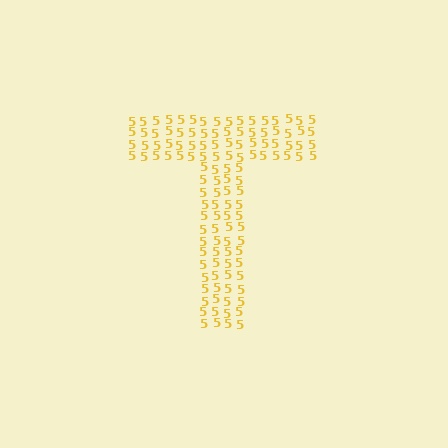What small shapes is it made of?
It is made of small digit 5's.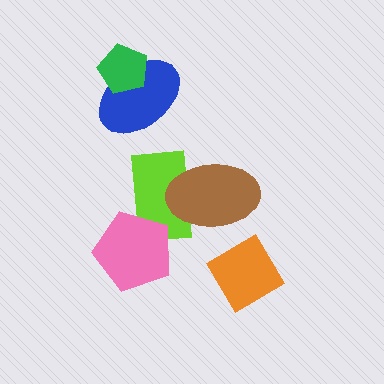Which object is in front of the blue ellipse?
The green pentagon is in front of the blue ellipse.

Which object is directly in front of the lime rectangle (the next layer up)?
The brown ellipse is directly in front of the lime rectangle.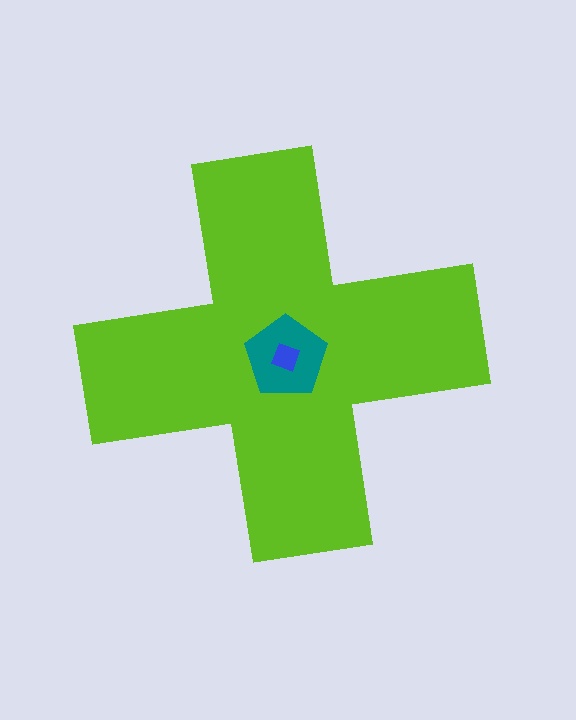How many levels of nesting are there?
3.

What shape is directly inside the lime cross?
The teal pentagon.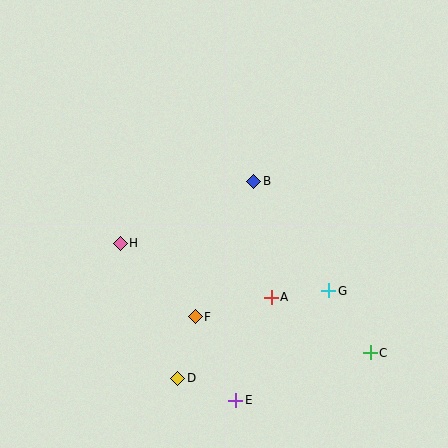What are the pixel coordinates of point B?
Point B is at (254, 181).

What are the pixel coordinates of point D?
Point D is at (178, 378).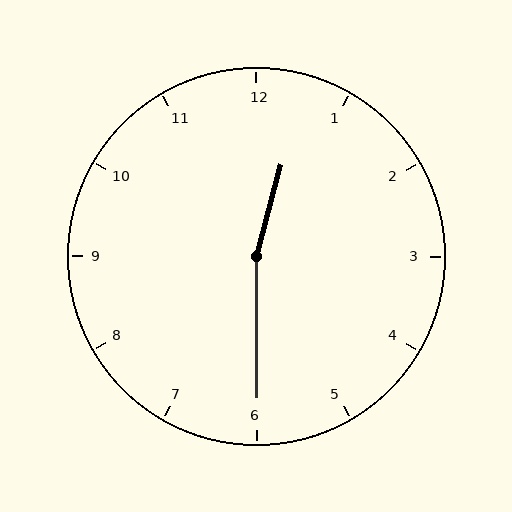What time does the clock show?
12:30.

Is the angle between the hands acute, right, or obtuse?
It is obtuse.